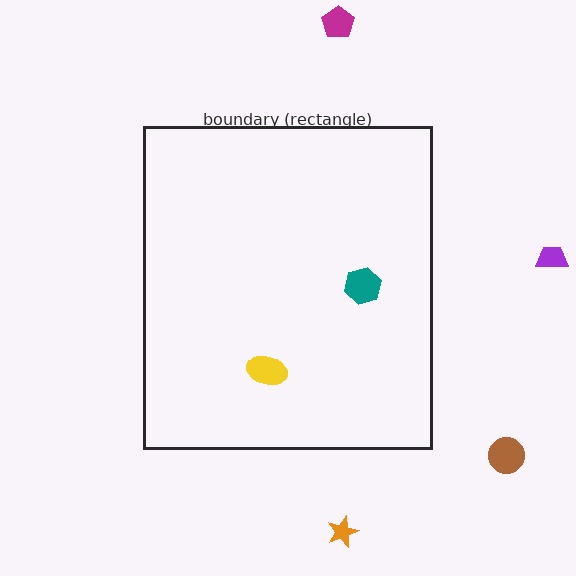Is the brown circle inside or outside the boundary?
Outside.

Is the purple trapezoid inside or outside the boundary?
Outside.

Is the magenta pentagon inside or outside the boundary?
Outside.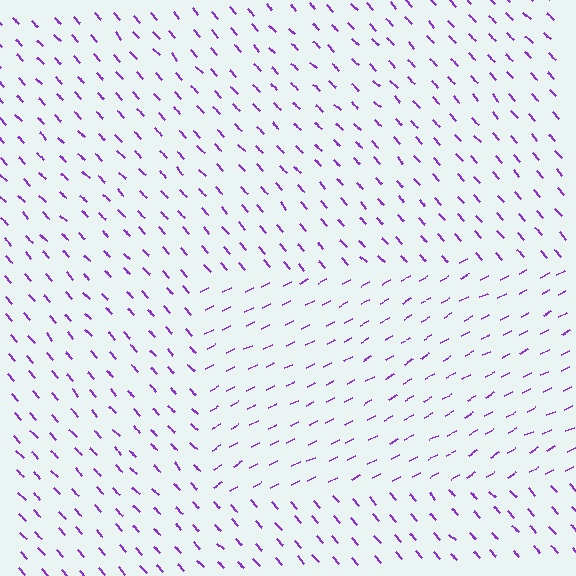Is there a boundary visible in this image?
Yes, there is a texture boundary formed by a change in line orientation.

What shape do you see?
I see a rectangle.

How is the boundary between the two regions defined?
The boundary is defined purely by a change in line orientation (approximately 75 degrees difference). All lines are the same color and thickness.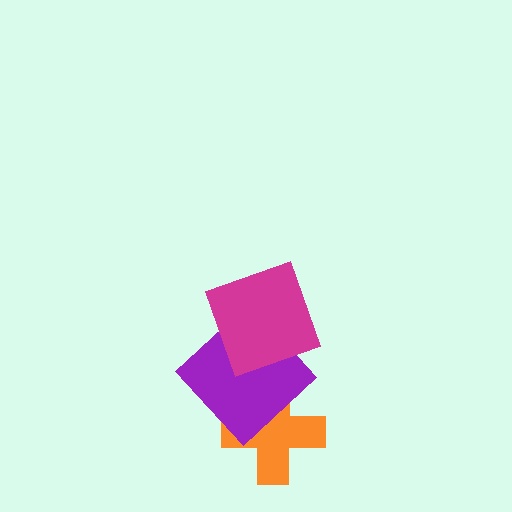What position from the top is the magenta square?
The magenta square is 1st from the top.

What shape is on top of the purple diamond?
The magenta square is on top of the purple diamond.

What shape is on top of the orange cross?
The purple diamond is on top of the orange cross.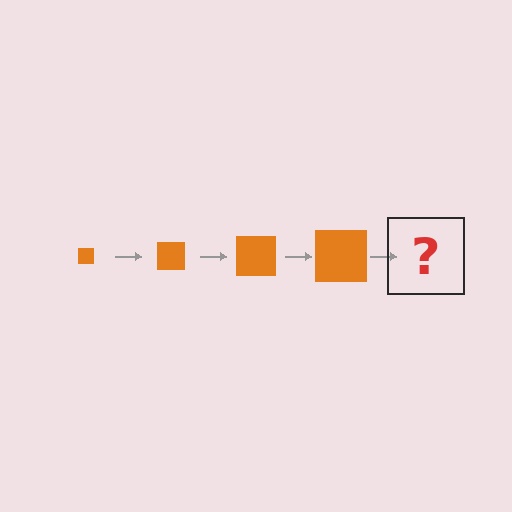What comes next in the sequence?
The next element should be an orange square, larger than the previous one.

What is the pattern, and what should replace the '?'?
The pattern is that the square gets progressively larger each step. The '?' should be an orange square, larger than the previous one.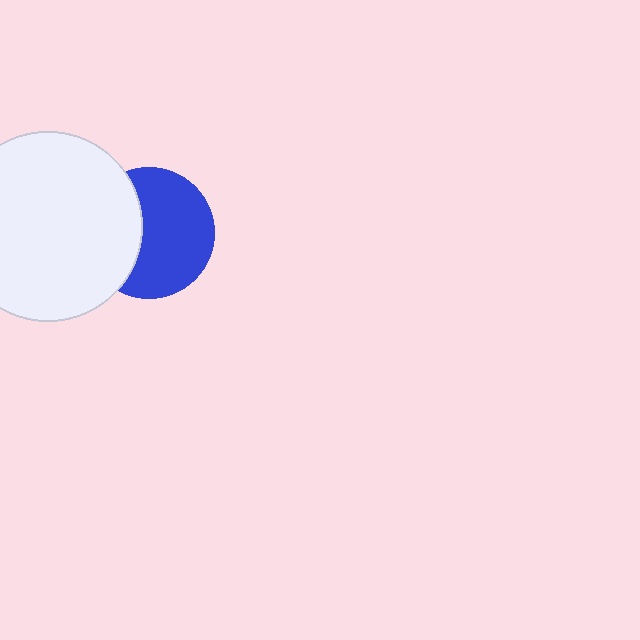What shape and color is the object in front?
The object in front is a white circle.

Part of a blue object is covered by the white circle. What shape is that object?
It is a circle.